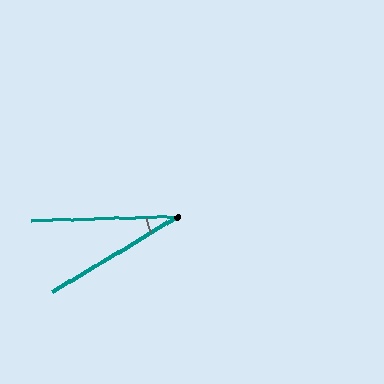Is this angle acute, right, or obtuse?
It is acute.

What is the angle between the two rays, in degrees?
Approximately 29 degrees.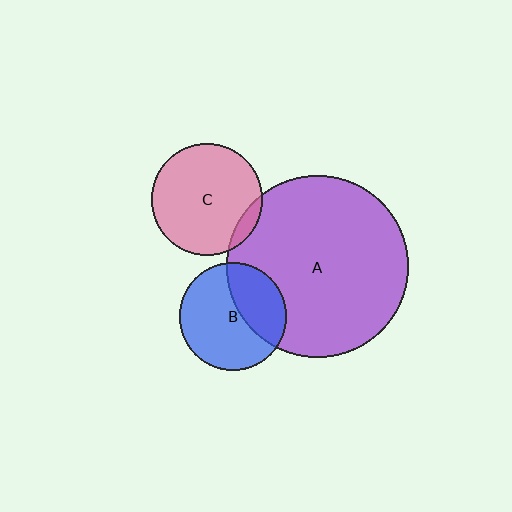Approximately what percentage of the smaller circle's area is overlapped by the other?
Approximately 10%.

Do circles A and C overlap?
Yes.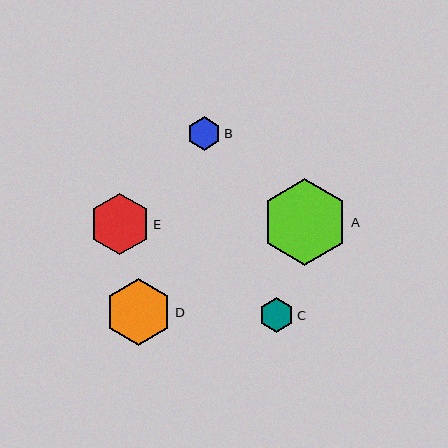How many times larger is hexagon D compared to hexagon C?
Hexagon D is approximately 1.9 times the size of hexagon C.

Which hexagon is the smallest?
Hexagon B is the smallest with a size of approximately 33 pixels.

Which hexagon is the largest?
Hexagon A is the largest with a size of approximately 86 pixels.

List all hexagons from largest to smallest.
From largest to smallest: A, D, E, C, B.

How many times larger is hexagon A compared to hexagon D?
Hexagon A is approximately 1.3 times the size of hexagon D.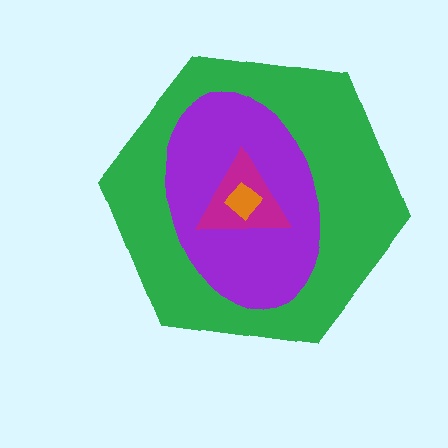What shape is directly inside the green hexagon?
The purple ellipse.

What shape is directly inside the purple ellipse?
The magenta triangle.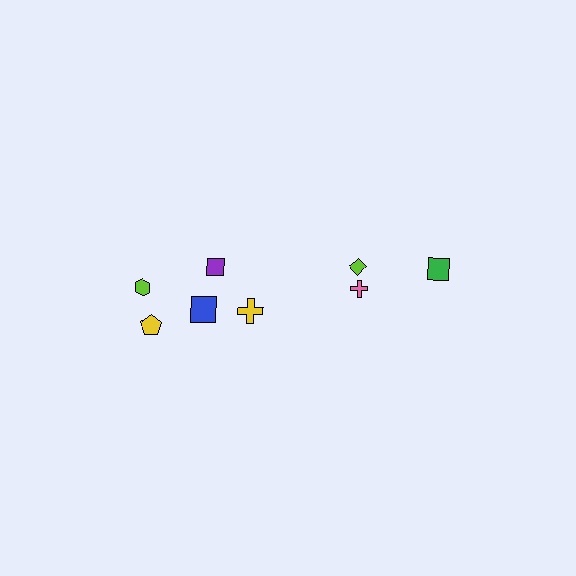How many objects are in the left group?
There are 5 objects.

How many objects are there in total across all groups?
There are 8 objects.